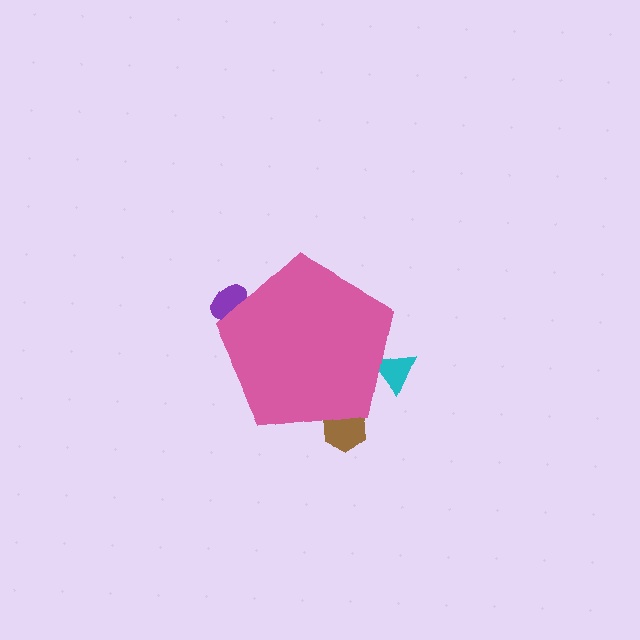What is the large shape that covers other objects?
A pink pentagon.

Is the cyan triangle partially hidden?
Yes, the cyan triangle is partially hidden behind the pink pentagon.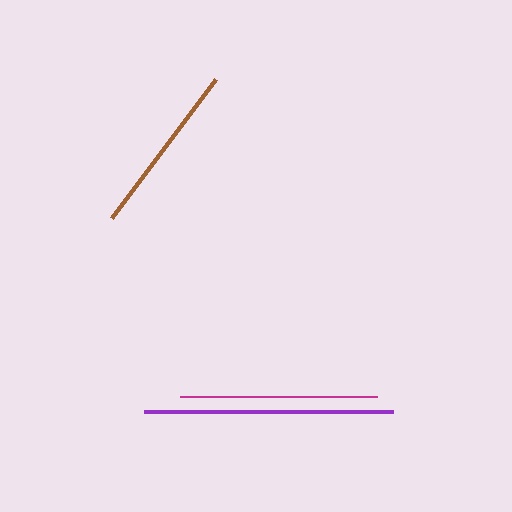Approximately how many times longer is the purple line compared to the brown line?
The purple line is approximately 1.4 times the length of the brown line.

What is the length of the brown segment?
The brown segment is approximately 174 pixels long.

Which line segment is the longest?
The purple line is the longest at approximately 249 pixels.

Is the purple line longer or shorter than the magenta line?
The purple line is longer than the magenta line.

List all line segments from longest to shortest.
From longest to shortest: purple, magenta, brown.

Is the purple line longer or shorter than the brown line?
The purple line is longer than the brown line.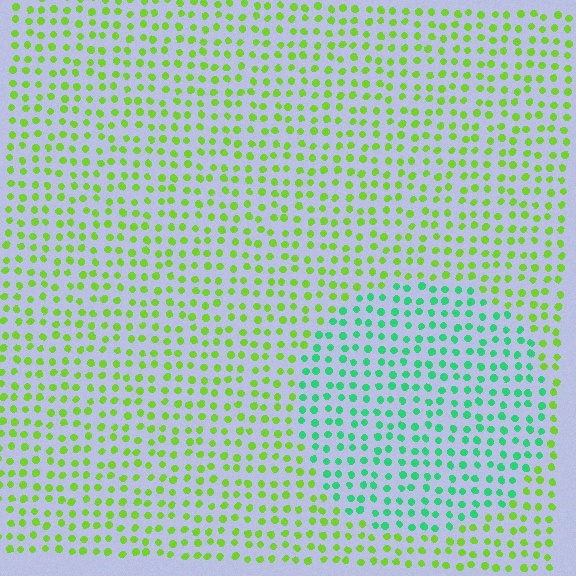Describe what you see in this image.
The image is filled with small lime elements in a uniform arrangement. A circle-shaped region is visible where the elements are tinted to a slightly different hue, forming a subtle color boundary.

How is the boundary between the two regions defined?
The boundary is defined purely by a slight shift in hue (about 52 degrees). Spacing, size, and orientation are identical on both sides.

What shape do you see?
I see a circle.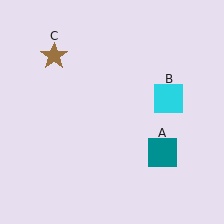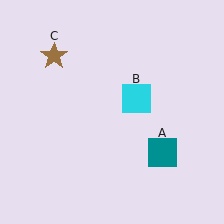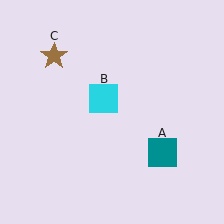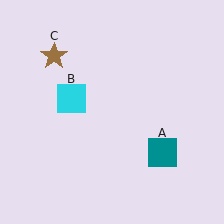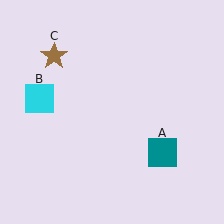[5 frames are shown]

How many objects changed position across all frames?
1 object changed position: cyan square (object B).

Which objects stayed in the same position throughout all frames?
Teal square (object A) and brown star (object C) remained stationary.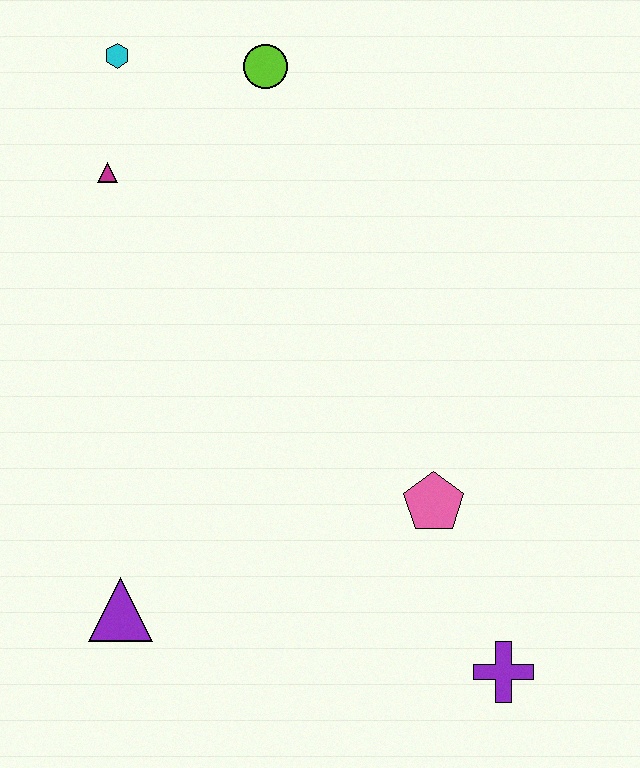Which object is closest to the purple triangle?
The pink pentagon is closest to the purple triangle.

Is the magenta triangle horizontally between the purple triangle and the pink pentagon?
No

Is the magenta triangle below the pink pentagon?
No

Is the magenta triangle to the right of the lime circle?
No